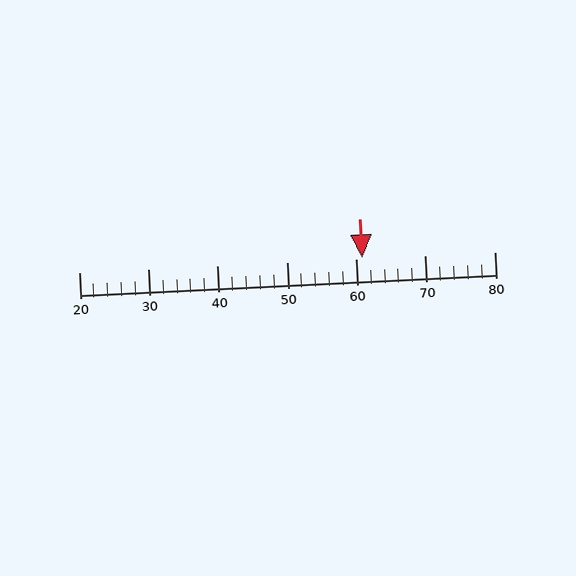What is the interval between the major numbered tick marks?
The major tick marks are spaced 10 units apart.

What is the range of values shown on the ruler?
The ruler shows values from 20 to 80.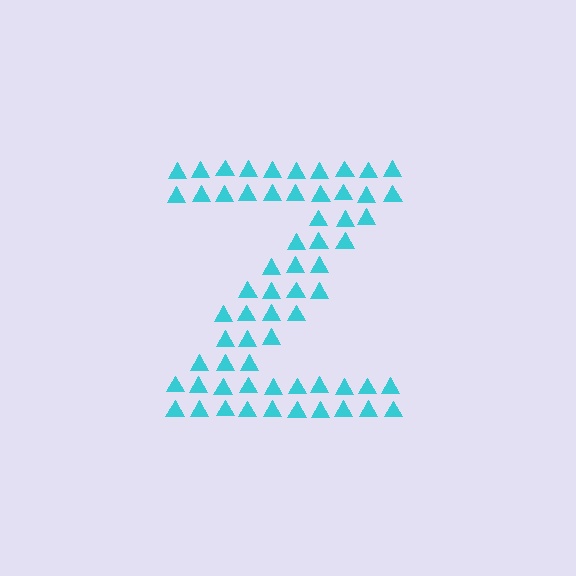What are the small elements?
The small elements are triangles.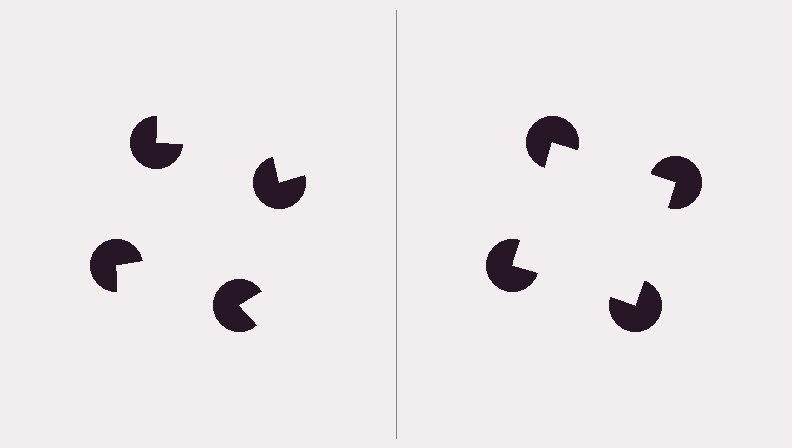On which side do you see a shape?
An illusory square appears on the right side. On the left side the wedge cuts are rotated, so no coherent shape forms.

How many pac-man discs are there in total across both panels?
8 — 4 on each side.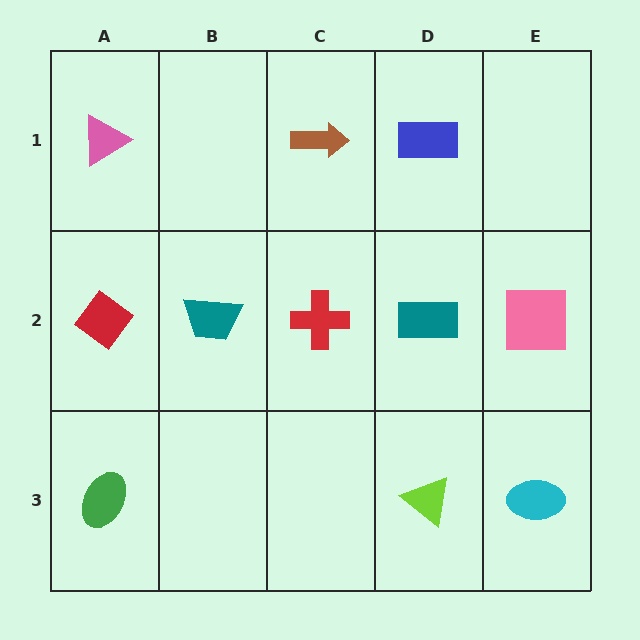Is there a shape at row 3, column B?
No, that cell is empty.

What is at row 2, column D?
A teal rectangle.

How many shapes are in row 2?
5 shapes.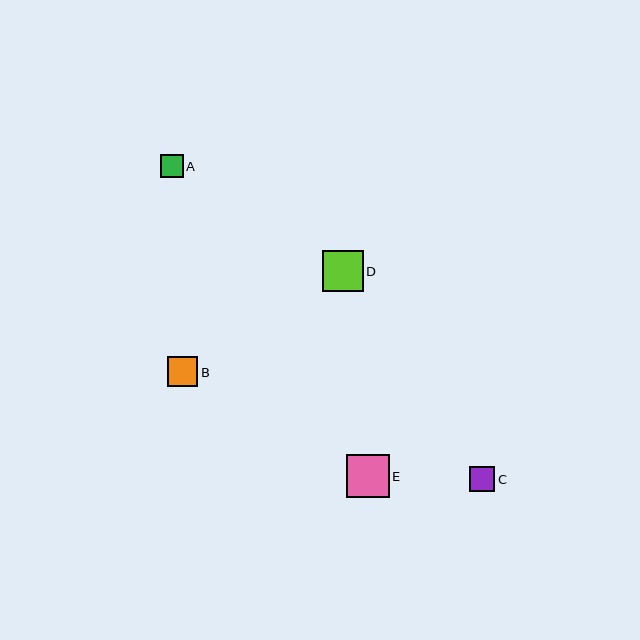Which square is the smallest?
Square A is the smallest with a size of approximately 23 pixels.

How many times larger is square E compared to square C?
Square E is approximately 1.7 times the size of square C.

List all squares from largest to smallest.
From largest to smallest: E, D, B, C, A.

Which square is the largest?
Square E is the largest with a size of approximately 43 pixels.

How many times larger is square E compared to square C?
Square E is approximately 1.7 times the size of square C.